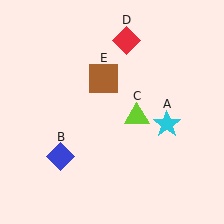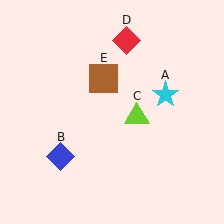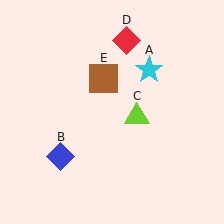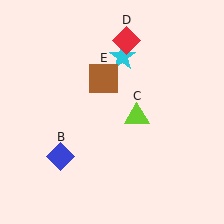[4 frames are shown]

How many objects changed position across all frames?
1 object changed position: cyan star (object A).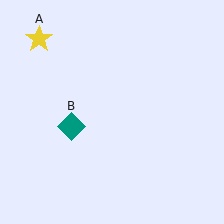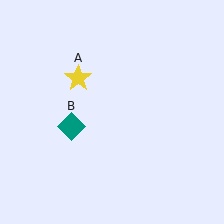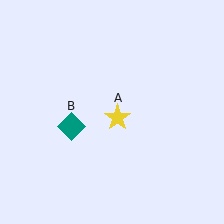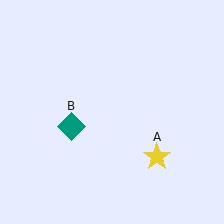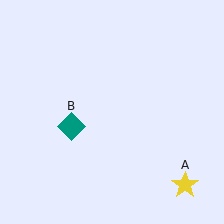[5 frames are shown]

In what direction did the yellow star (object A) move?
The yellow star (object A) moved down and to the right.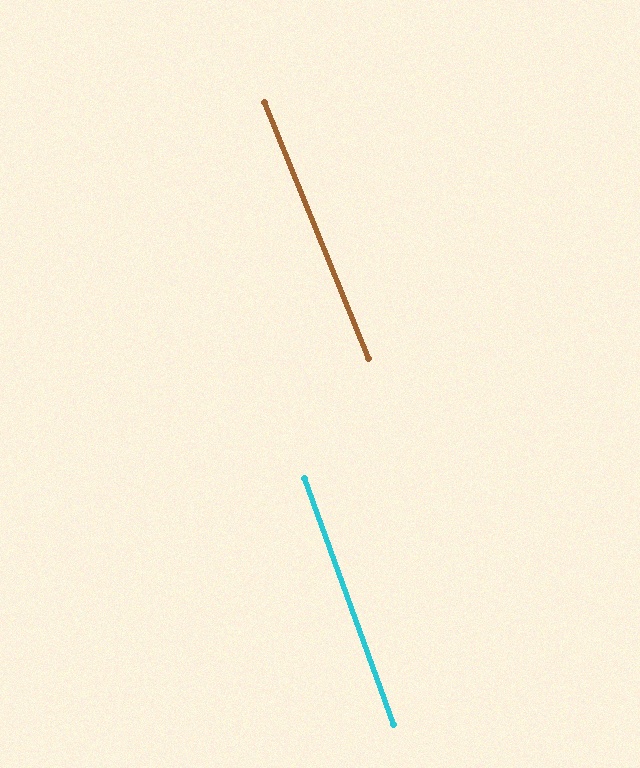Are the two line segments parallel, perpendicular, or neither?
Parallel — their directions differ by only 1.9°.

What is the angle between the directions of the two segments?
Approximately 2 degrees.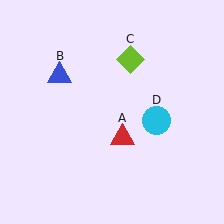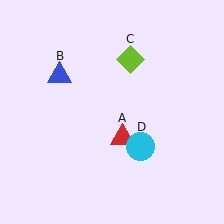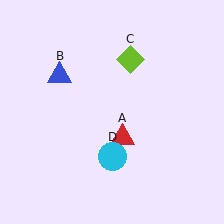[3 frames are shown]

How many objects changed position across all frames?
1 object changed position: cyan circle (object D).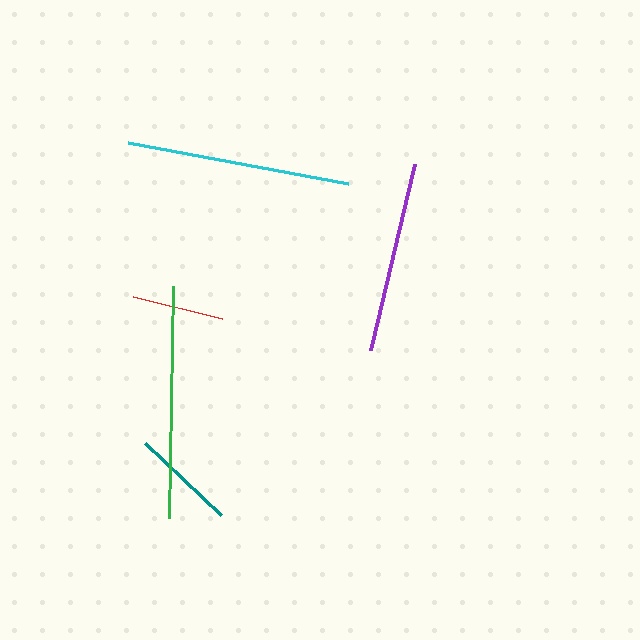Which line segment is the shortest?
The red line is the shortest at approximately 91 pixels.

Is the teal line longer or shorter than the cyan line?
The cyan line is longer than the teal line.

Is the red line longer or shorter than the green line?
The green line is longer than the red line.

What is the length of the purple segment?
The purple segment is approximately 192 pixels long.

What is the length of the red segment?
The red segment is approximately 91 pixels long.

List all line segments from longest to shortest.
From longest to shortest: green, cyan, purple, teal, red.